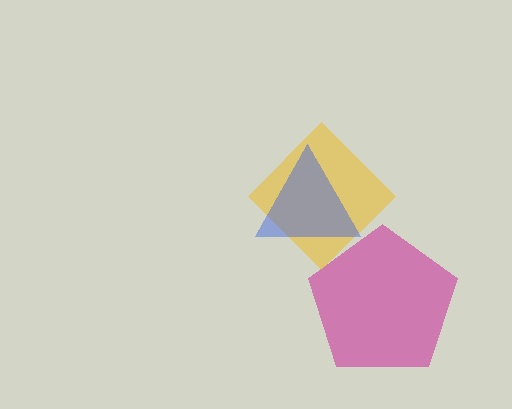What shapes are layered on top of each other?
The layered shapes are: a magenta pentagon, a yellow diamond, a blue triangle.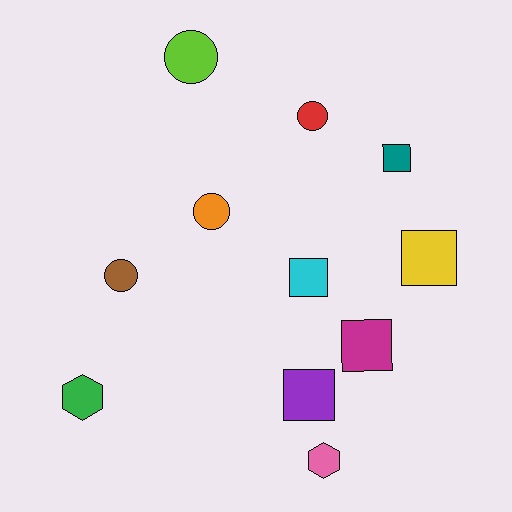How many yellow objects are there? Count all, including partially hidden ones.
There is 1 yellow object.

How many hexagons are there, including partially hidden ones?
There are 2 hexagons.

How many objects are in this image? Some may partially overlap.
There are 11 objects.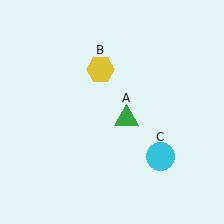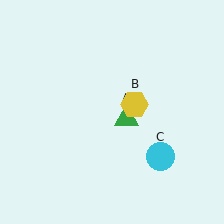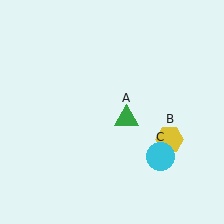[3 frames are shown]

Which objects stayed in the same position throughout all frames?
Green triangle (object A) and cyan circle (object C) remained stationary.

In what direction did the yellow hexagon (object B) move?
The yellow hexagon (object B) moved down and to the right.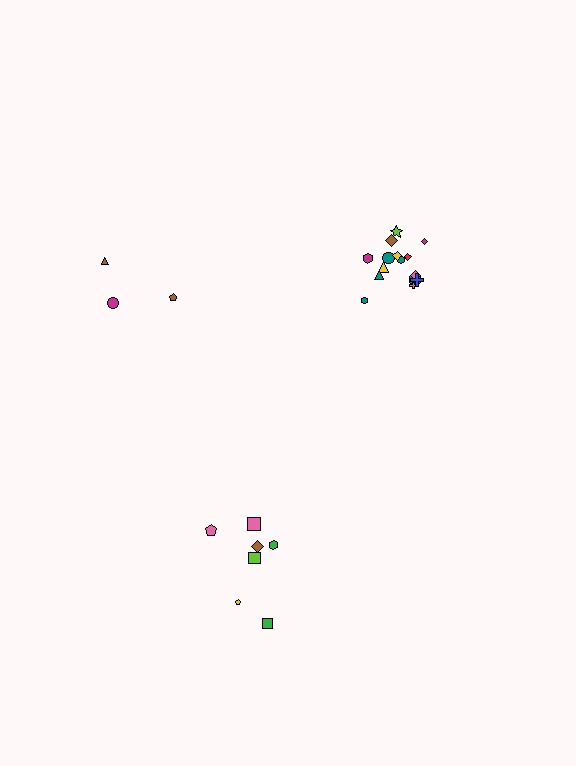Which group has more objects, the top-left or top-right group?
The top-right group.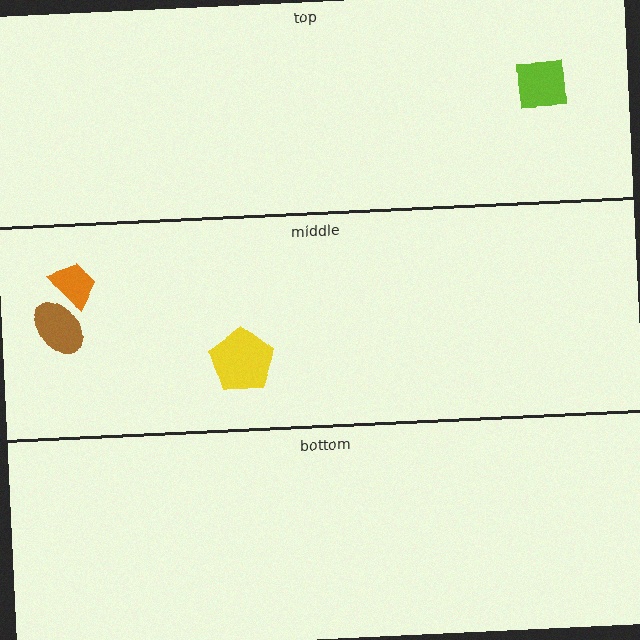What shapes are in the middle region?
The brown ellipse, the yellow pentagon, the orange trapezoid.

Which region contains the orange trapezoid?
The middle region.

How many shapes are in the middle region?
3.